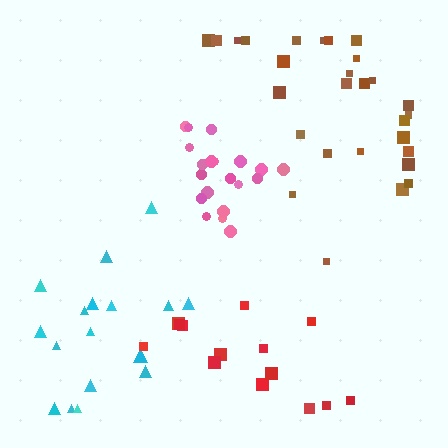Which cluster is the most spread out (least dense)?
Cyan.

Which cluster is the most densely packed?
Pink.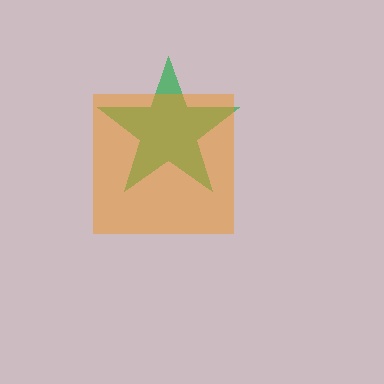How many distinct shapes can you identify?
There are 2 distinct shapes: a green star, an orange square.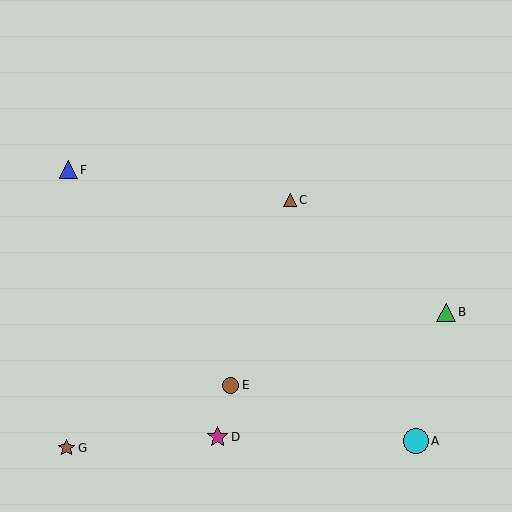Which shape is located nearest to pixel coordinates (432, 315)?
The green triangle (labeled B) at (446, 312) is nearest to that location.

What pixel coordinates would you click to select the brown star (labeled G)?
Click at (66, 448) to select the brown star G.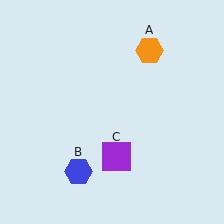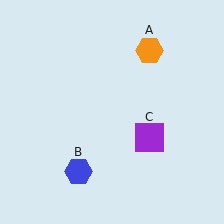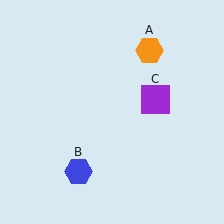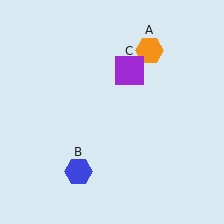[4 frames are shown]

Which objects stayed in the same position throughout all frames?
Orange hexagon (object A) and blue hexagon (object B) remained stationary.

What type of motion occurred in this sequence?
The purple square (object C) rotated counterclockwise around the center of the scene.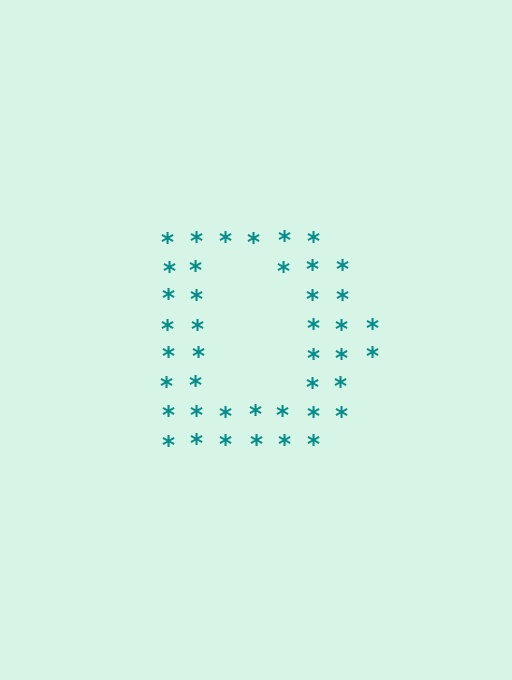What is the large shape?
The large shape is the letter D.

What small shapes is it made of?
It is made of small asterisks.